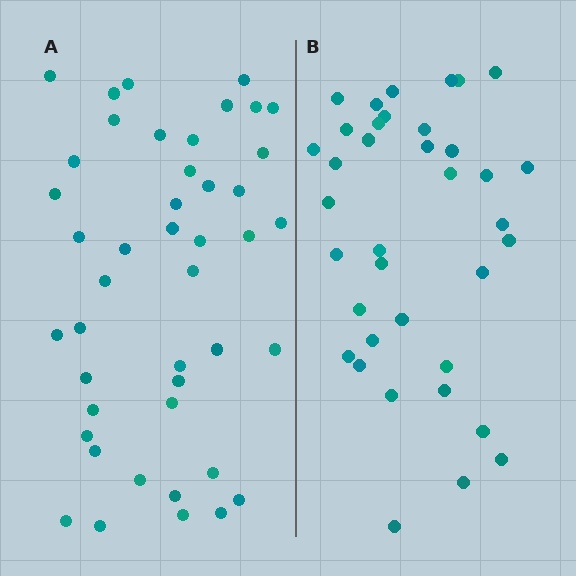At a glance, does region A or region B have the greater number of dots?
Region A (the left region) has more dots.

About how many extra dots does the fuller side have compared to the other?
Region A has roughly 8 or so more dots than region B.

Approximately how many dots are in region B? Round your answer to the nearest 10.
About 40 dots. (The exact count is 37, which rounds to 40.)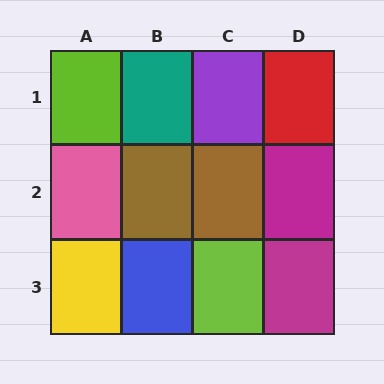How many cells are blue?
1 cell is blue.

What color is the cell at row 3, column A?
Yellow.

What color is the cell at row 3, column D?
Magenta.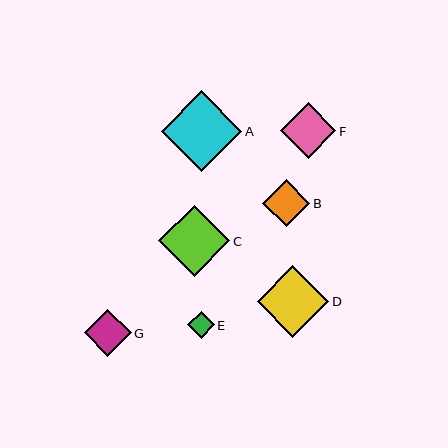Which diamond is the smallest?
Diamond E is the smallest with a size of approximately 26 pixels.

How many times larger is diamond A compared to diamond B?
Diamond A is approximately 1.7 times the size of diamond B.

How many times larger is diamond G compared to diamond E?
Diamond G is approximately 1.8 times the size of diamond E.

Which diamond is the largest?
Diamond A is the largest with a size of approximately 81 pixels.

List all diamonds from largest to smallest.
From largest to smallest: A, D, C, F, B, G, E.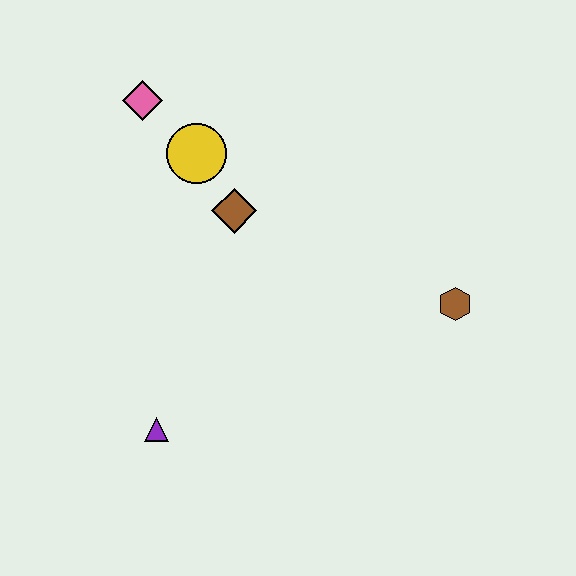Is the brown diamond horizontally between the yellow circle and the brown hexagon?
Yes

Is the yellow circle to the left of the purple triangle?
No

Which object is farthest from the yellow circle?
The brown hexagon is farthest from the yellow circle.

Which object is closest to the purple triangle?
The brown diamond is closest to the purple triangle.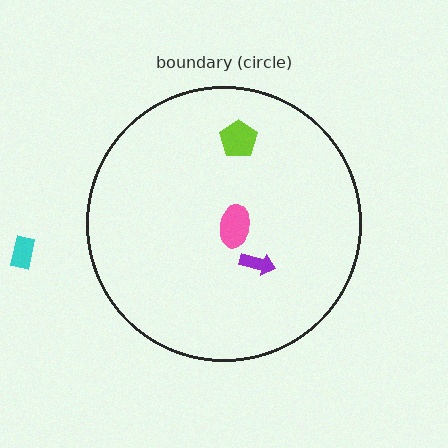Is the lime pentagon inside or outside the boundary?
Inside.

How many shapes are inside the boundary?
3 inside, 1 outside.